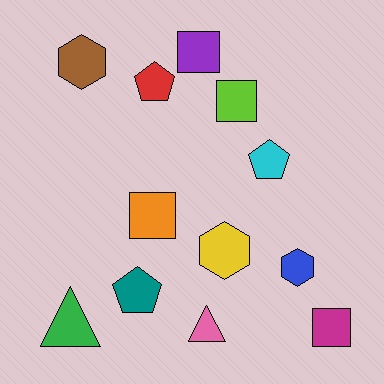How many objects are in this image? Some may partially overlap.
There are 12 objects.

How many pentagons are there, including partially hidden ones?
There are 3 pentagons.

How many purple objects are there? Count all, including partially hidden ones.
There is 1 purple object.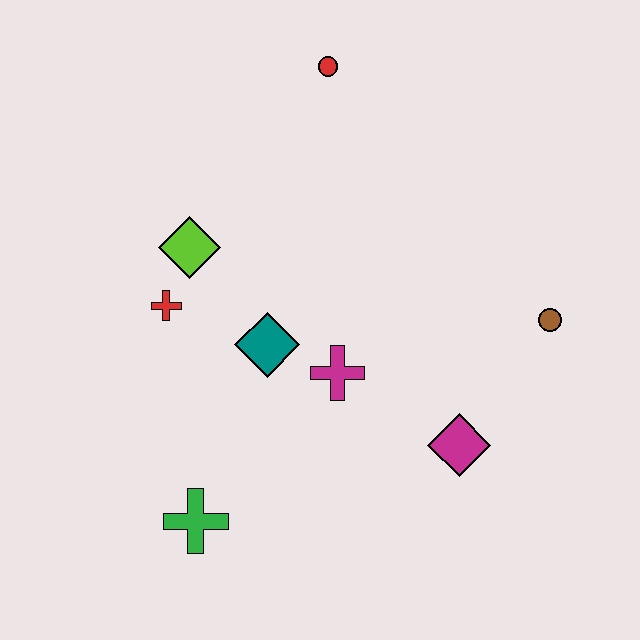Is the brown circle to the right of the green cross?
Yes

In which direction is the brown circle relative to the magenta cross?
The brown circle is to the right of the magenta cross.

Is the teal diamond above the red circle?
No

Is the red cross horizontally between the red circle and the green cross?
No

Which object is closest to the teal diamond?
The magenta cross is closest to the teal diamond.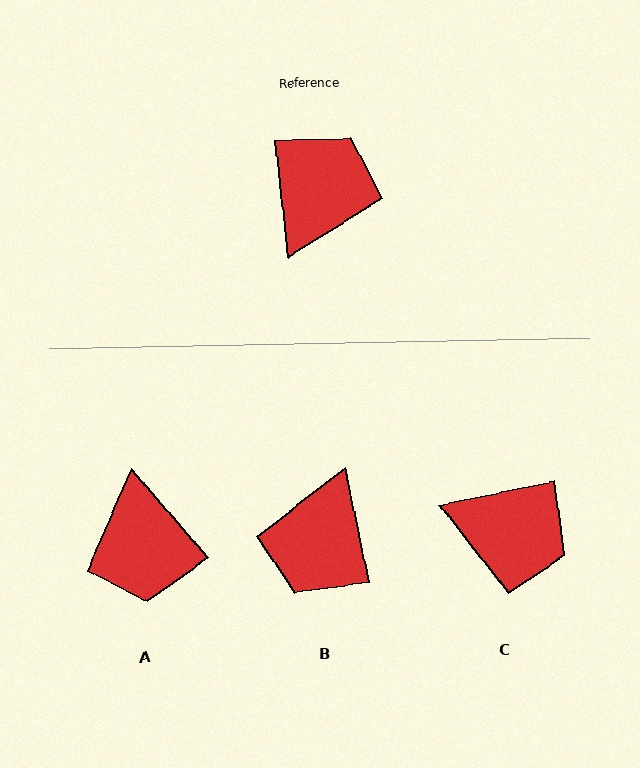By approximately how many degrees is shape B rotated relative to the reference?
Approximately 175 degrees clockwise.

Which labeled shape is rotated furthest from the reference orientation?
B, about 175 degrees away.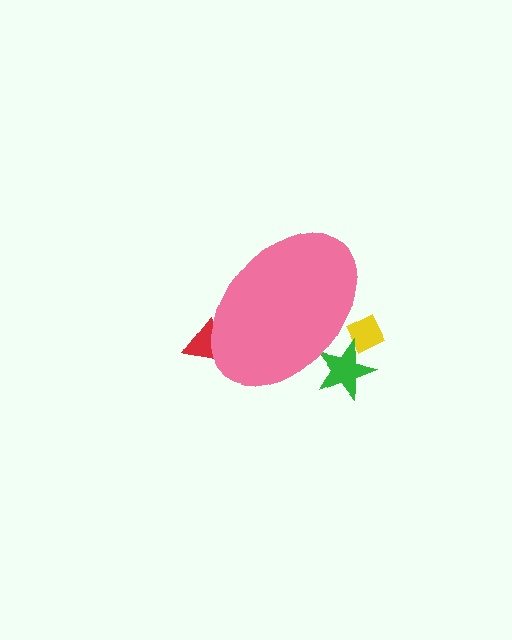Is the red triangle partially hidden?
Yes, the red triangle is partially hidden behind the pink ellipse.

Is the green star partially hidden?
Yes, the green star is partially hidden behind the pink ellipse.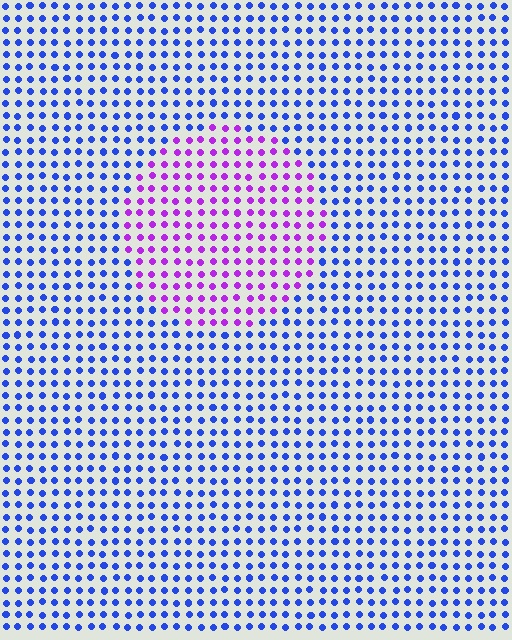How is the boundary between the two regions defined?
The boundary is defined purely by a slight shift in hue (about 57 degrees). Spacing, size, and orientation are identical on both sides.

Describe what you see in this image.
The image is filled with small blue elements in a uniform arrangement. A circle-shaped region is visible where the elements are tinted to a slightly different hue, forming a subtle color boundary.